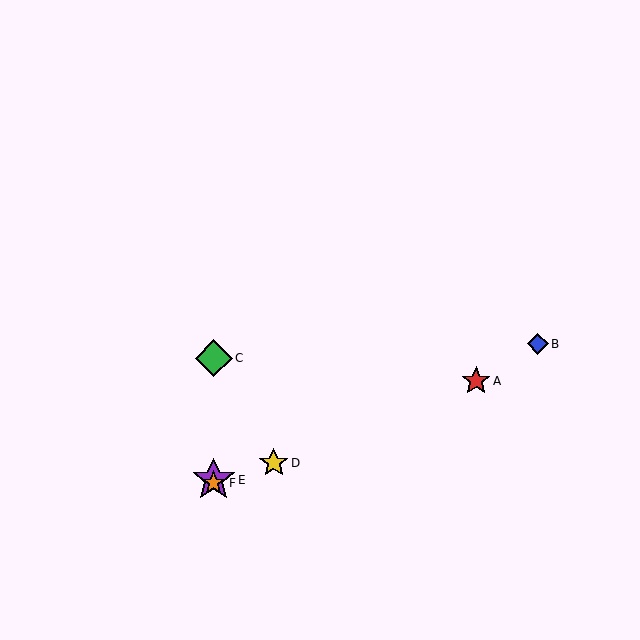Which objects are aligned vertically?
Objects C, E, F are aligned vertically.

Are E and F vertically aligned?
Yes, both are at x≈214.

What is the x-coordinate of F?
Object F is at x≈214.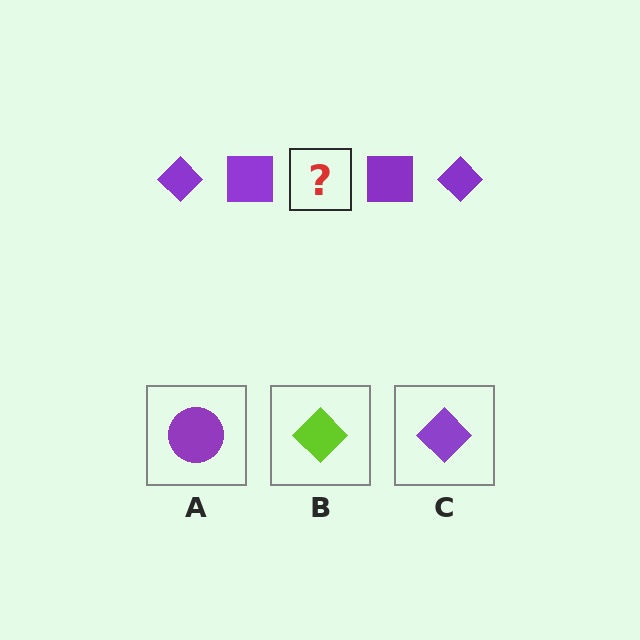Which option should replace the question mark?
Option C.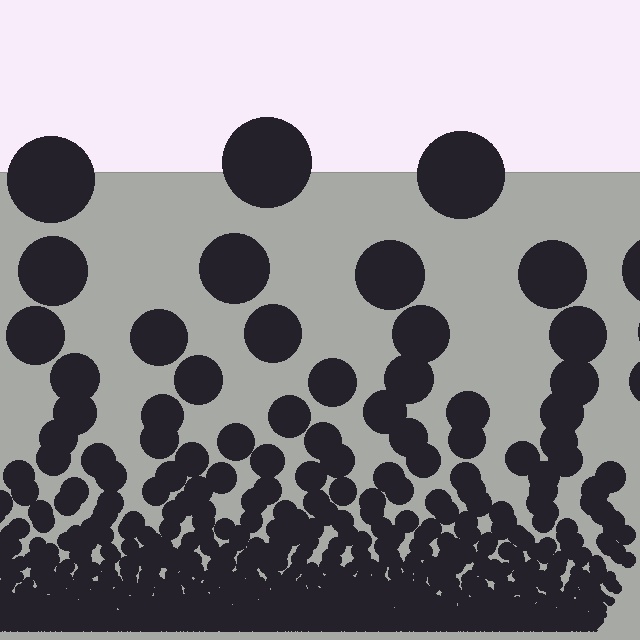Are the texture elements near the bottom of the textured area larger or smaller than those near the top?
Smaller. The gradient is inverted — elements near the bottom are smaller and denser.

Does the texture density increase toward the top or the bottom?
Density increases toward the bottom.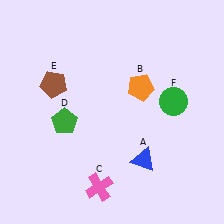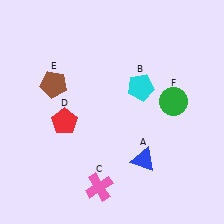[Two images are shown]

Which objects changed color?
B changed from orange to cyan. D changed from green to red.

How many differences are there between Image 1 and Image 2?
There are 2 differences between the two images.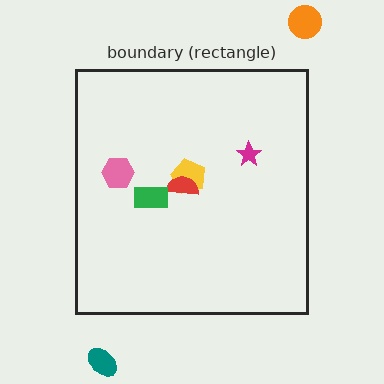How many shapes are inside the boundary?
5 inside, 2 outside.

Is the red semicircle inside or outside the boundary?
Inside.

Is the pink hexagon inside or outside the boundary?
Inside.